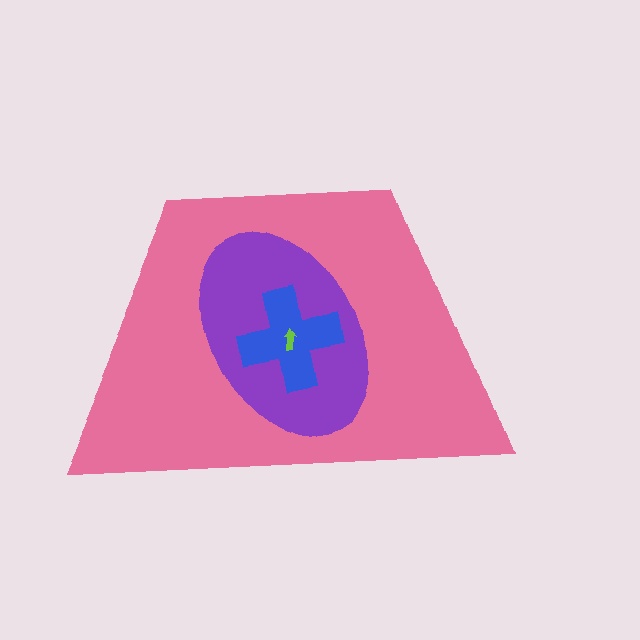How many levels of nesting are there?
4.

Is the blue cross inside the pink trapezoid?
Yes.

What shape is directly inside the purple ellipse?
The blue cross.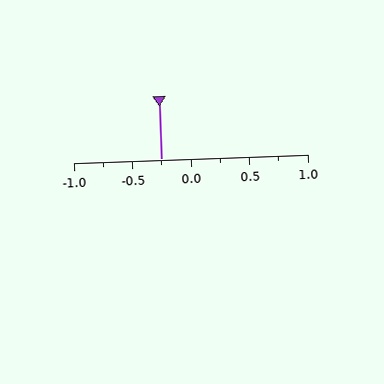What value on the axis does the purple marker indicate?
The marker indicates approximately -0.25.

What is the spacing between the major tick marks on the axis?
The major ticks are spaced 0.5 apart.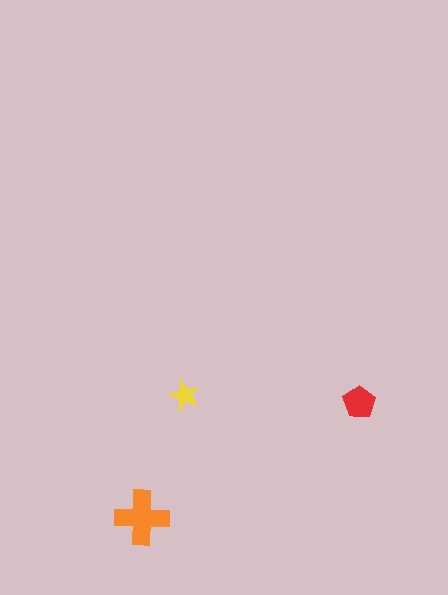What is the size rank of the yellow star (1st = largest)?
3rd.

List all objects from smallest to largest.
The yellow star, the red pentagon, the orange cross.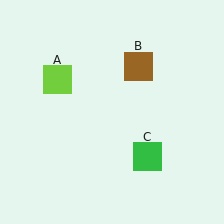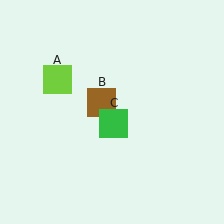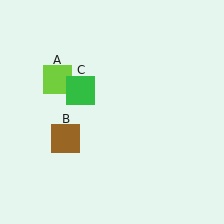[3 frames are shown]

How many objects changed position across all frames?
2 objects changed position: brown square (object B), green square (object C).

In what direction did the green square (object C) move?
The green square (object C) moved up and to the left.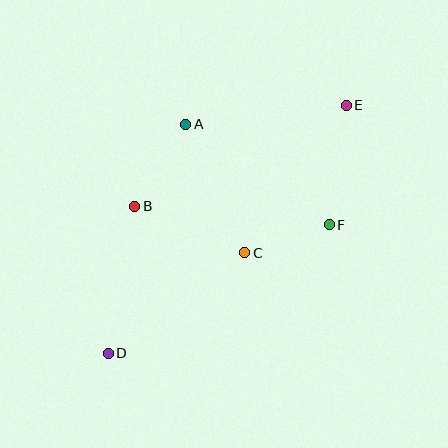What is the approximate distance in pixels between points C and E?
The distance between C and E is approximately 179 pixels.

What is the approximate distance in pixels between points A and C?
The distance between A and C is approximately 141 pixels.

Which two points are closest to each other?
Points C and F are closest to each other.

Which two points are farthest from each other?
Points D and E are farthest from each other.